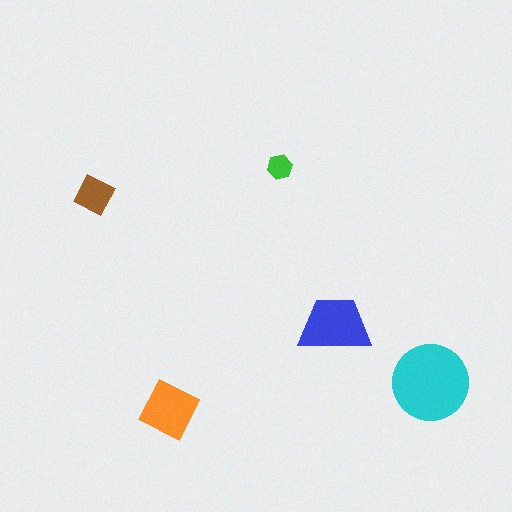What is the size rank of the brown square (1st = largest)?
4th.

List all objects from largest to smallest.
The cyan circle, the blue trapezoid, the orange diamond, the brown square, the green hexagon.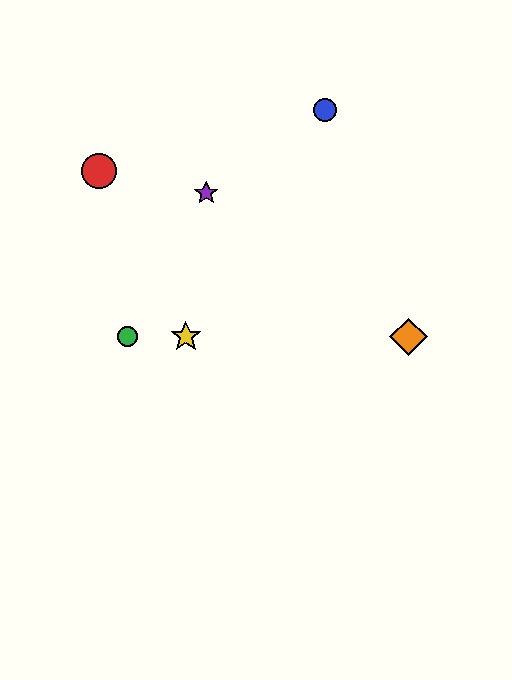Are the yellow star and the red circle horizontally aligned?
No, the yellow star is at y≈337 and the red circle is at y≈171.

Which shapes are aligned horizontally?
The green circle, the yellow star, the orange diamond are aligned horizontally.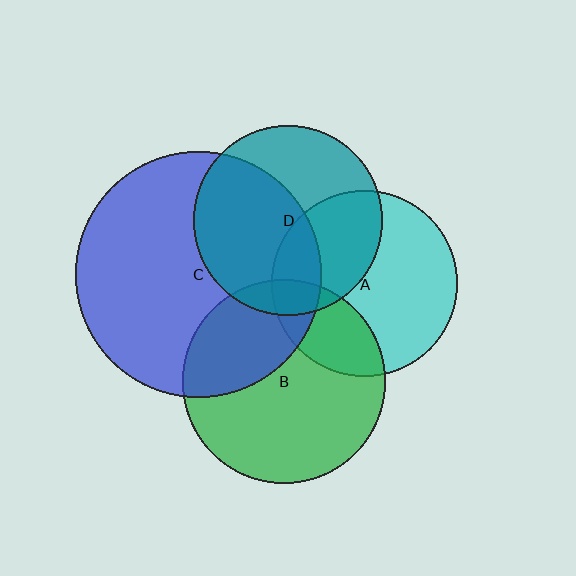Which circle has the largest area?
Circle C (blue).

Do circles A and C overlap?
Yes.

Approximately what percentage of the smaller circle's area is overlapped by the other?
Approximately 15%.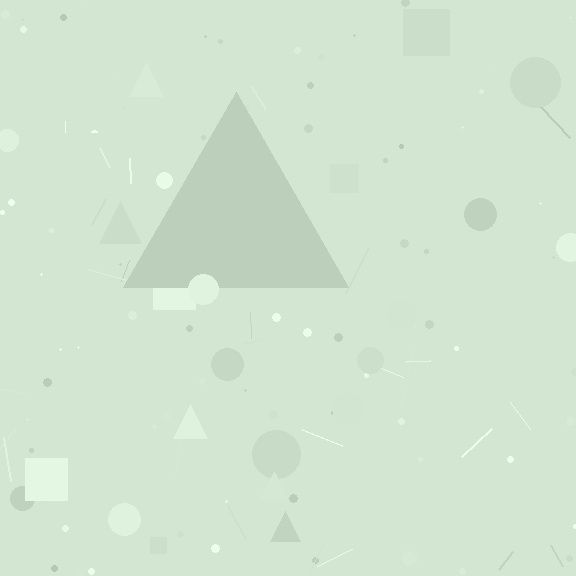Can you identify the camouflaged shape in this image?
The camouflaged shape is a triangle.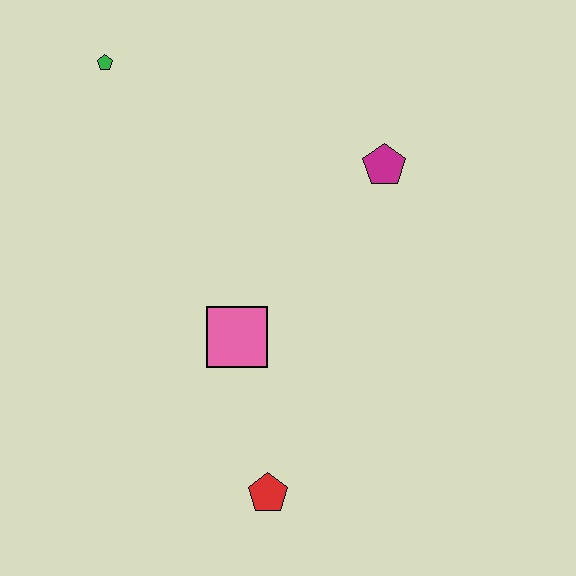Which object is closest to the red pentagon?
The pink square is closest to the red pentagon.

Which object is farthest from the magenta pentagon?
The red pentagon is farthest from the magenta pentagon.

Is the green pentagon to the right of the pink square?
No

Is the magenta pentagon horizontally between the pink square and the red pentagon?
No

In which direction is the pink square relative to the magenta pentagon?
The pink square is below the magenta pentagon.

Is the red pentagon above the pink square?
No